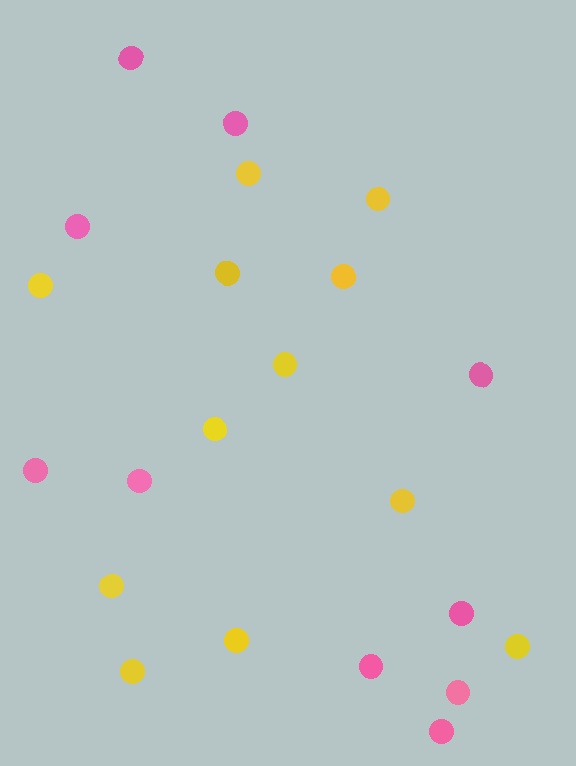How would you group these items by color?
There are 2 groups: one group of pink circles (10) and one group of yellow circles (12).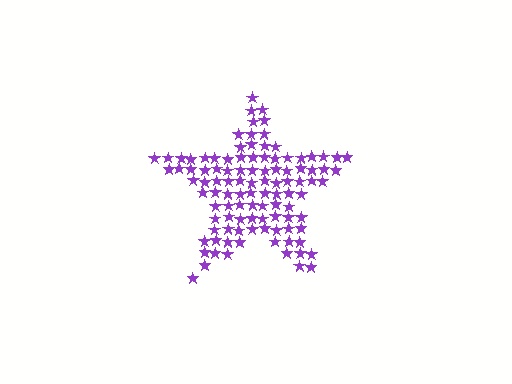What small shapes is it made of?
It is made of small stars.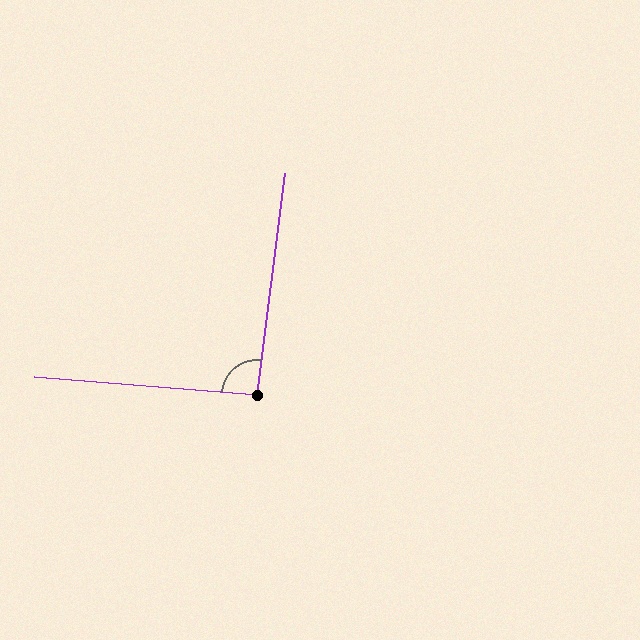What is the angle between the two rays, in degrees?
Approximately 93 degrees.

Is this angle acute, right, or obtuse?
It is approximately a right angle.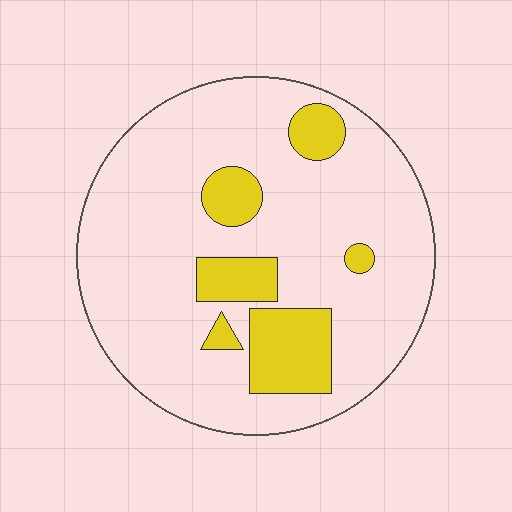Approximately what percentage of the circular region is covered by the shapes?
Approximately 20%.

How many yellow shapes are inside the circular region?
6.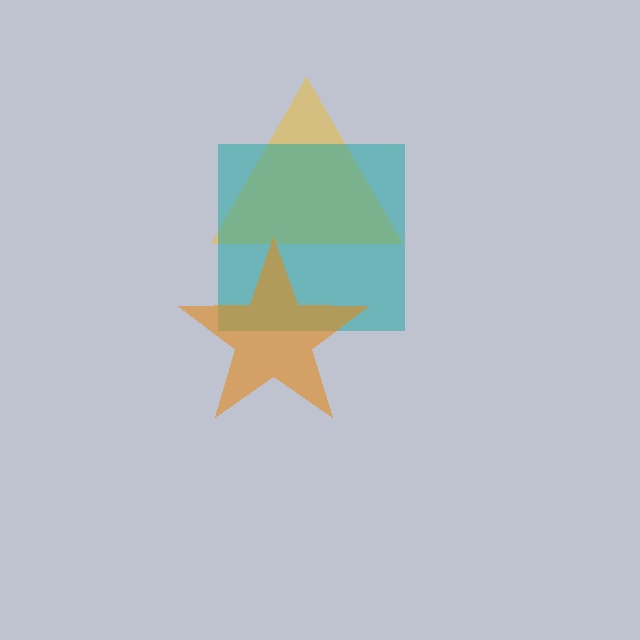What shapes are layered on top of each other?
The layered shapes are: a yellow triangle, a teal square, an orange star.